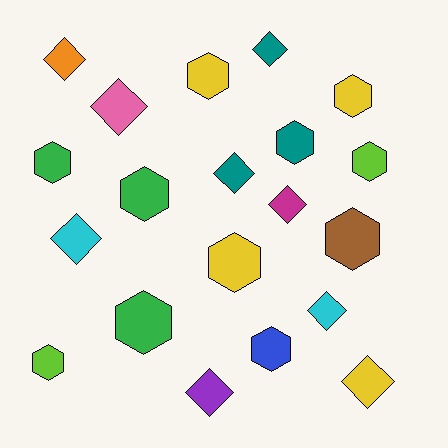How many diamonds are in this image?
There are 9 diamonds.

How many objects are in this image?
There are 20 objects.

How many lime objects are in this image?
There are 2 lime objects.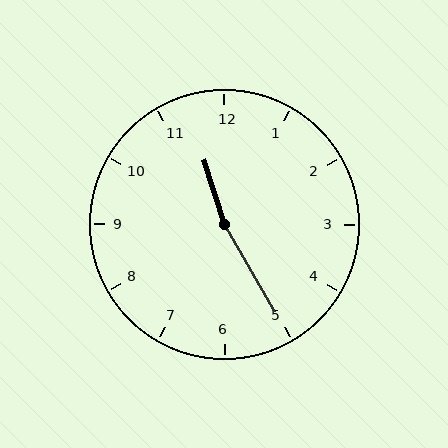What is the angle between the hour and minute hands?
Approximately 168 degrees.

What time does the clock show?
11:25.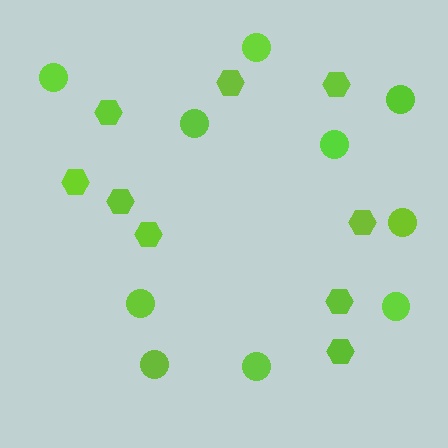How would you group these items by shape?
There are 2 groups: one group of hexagons (9) and one group of circles (10).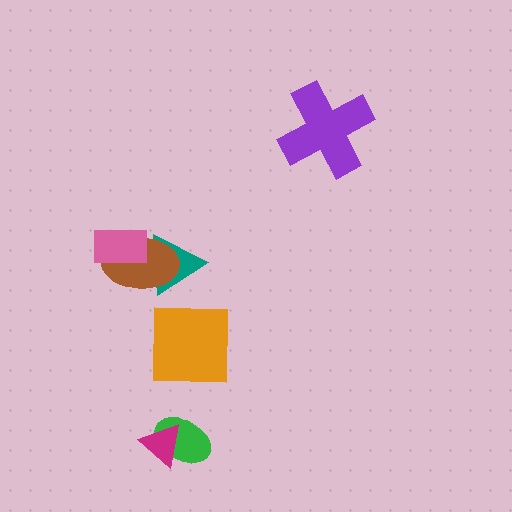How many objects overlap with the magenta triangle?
1 object overlaps with the magenta triangle.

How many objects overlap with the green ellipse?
1 object overlaps with the green ellipse.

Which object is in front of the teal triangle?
The brown ellipse is in front of the teal triangle.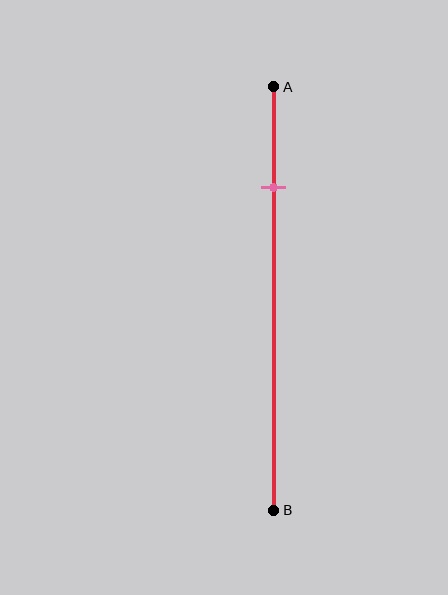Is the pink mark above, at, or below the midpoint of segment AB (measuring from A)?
The pink mark is above the midpoint of segment AB.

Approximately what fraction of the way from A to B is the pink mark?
The pink mark is approximately 25% of the way from A to B.